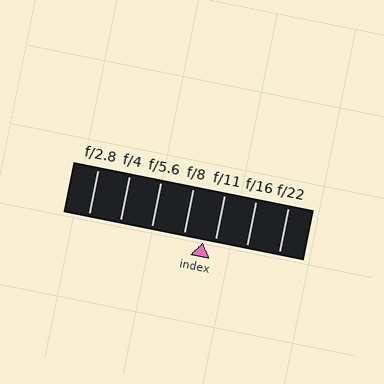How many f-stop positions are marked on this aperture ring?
There are 7 f-stop positions marked.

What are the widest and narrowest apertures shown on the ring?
The widest aperture shown is f/2.8 and the narrowest is f/22.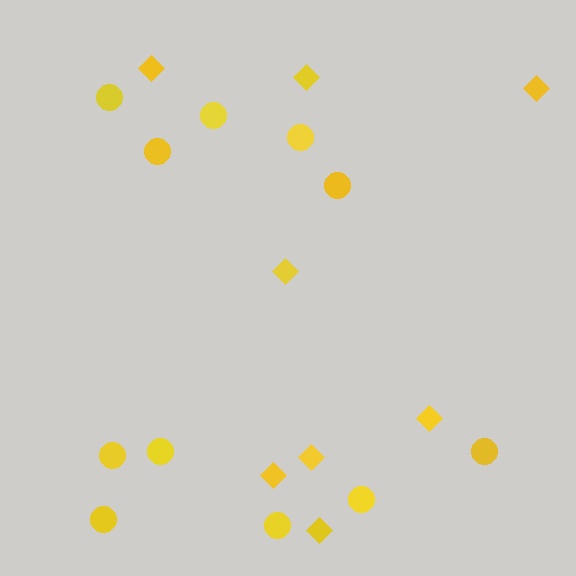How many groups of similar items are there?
There are 2 groups: one group of diamonds (8) and one group of circles (11).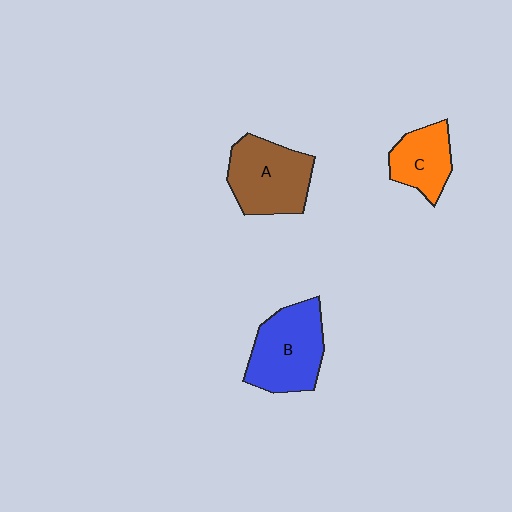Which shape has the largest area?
Shape B (blue).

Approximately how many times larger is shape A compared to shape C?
Approximately 1.5 times.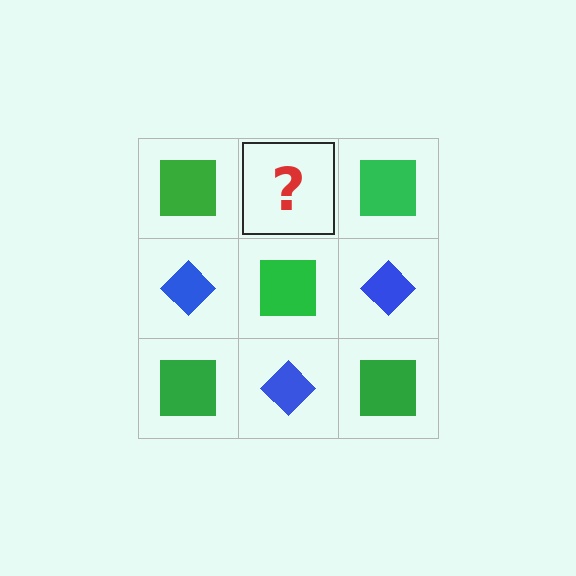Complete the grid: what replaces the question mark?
The question mark should be replaced with a blue diamond.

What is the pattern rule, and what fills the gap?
The rule is that it alternates green square and blue diamond in a checkerboard pattern. The gap should be filled with a blue diamond.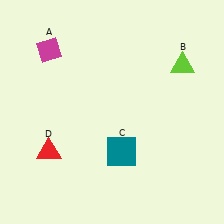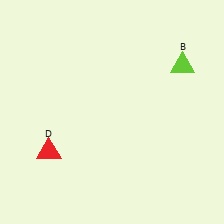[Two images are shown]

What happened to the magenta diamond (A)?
The magenta diamond (A) was removed in Image 2. It was in the top-left area of Image 1.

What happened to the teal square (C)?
The teal square (C) was removed in Image 2. It was in the bottom-right area of Image 1.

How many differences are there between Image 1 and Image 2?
There are 2 differences between the two images.